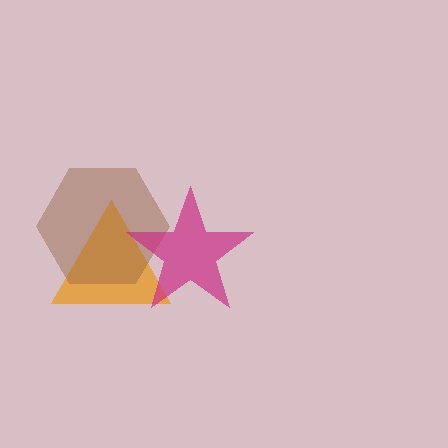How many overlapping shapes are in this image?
There are 3 overlapping shapes in the image.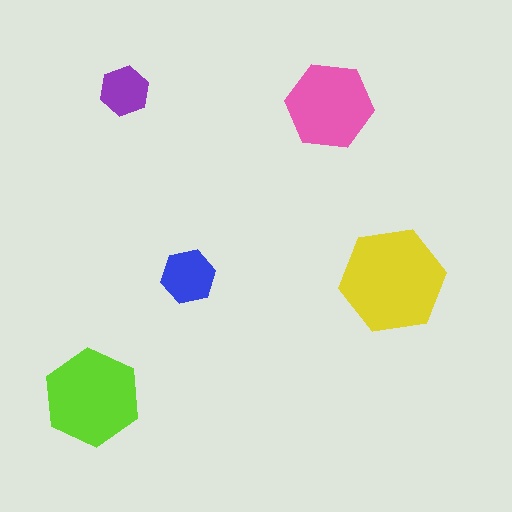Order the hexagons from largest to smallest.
the yellow one, the lime one, the pink one, the blue one, the purple one.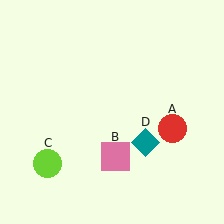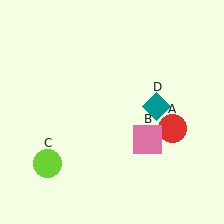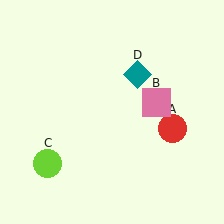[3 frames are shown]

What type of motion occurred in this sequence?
The pink square (object B), teal diamond (object D) rotated counterclockwise around the center of the scene.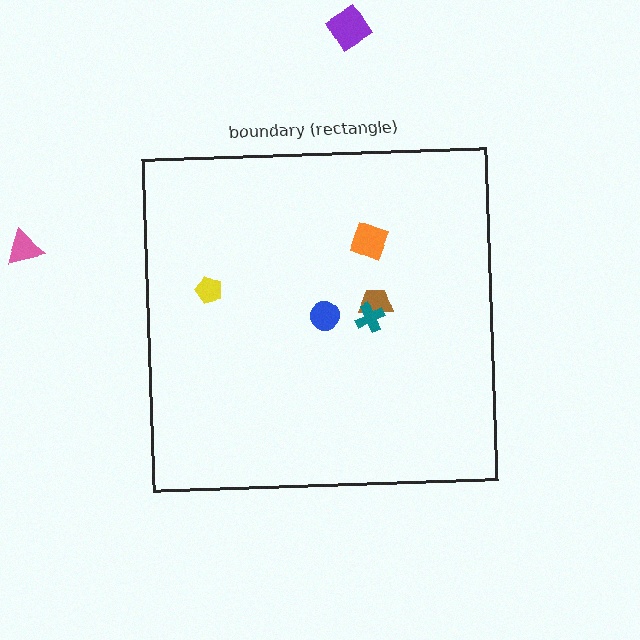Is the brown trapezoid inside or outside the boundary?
Inside.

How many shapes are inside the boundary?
5 inside, 2 outside.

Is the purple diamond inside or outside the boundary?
Outside.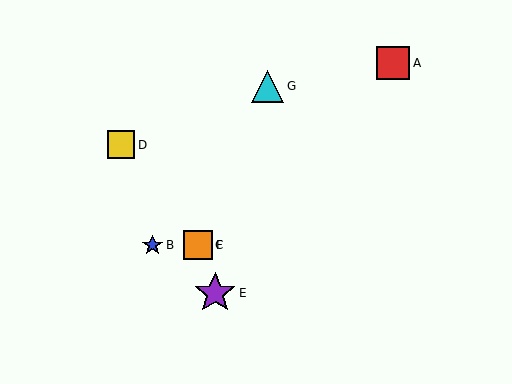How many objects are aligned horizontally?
3 objects (B, C, F) are aligned horizontally.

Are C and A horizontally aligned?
No, C is at y≈245 and A is at y≈63.